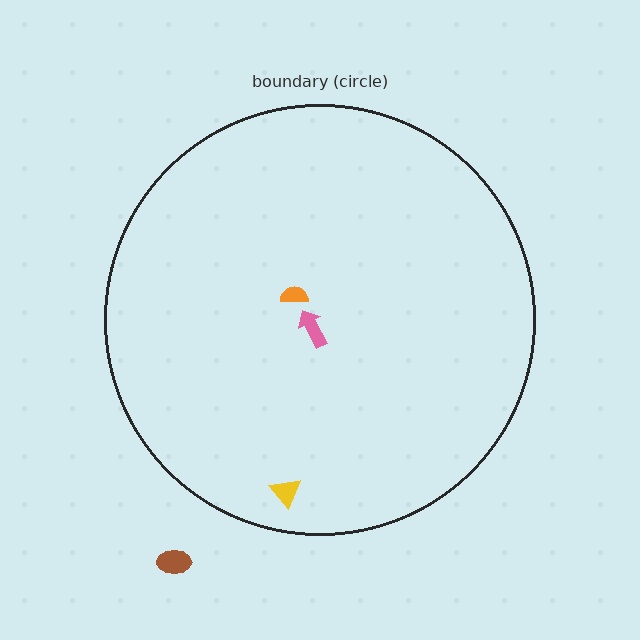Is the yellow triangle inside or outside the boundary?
Inside.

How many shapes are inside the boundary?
3 inside, 1 outside.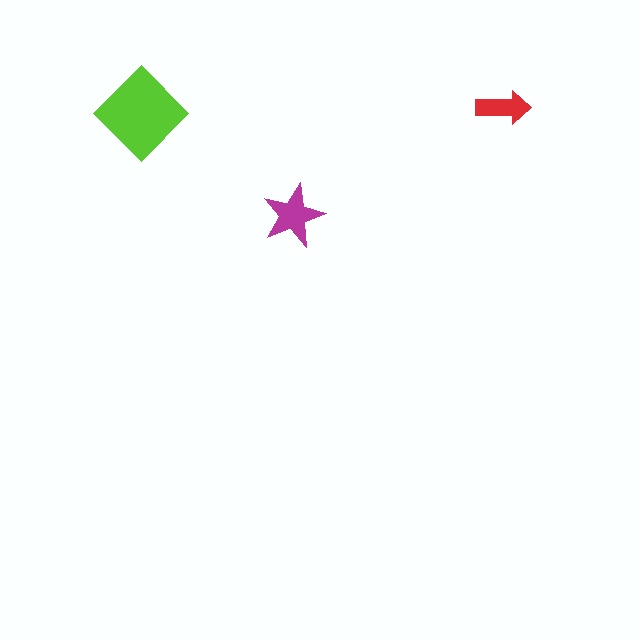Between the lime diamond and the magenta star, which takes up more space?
The lime diamond.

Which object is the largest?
The lime diamond.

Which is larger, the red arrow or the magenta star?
The magenta star.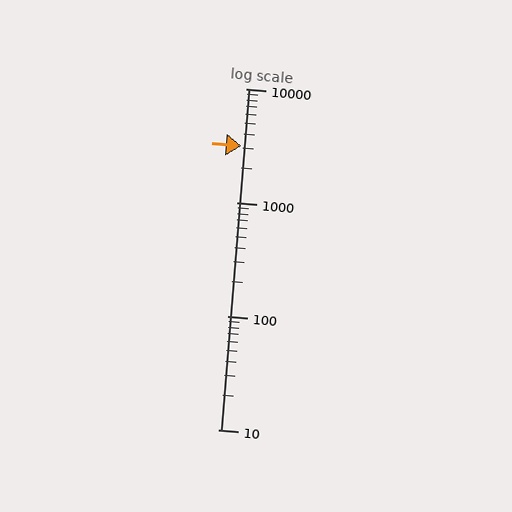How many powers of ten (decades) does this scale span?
The scale spans 3 decades, from 10 to 10000.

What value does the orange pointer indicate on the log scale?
The pointer indicates approximately 3100.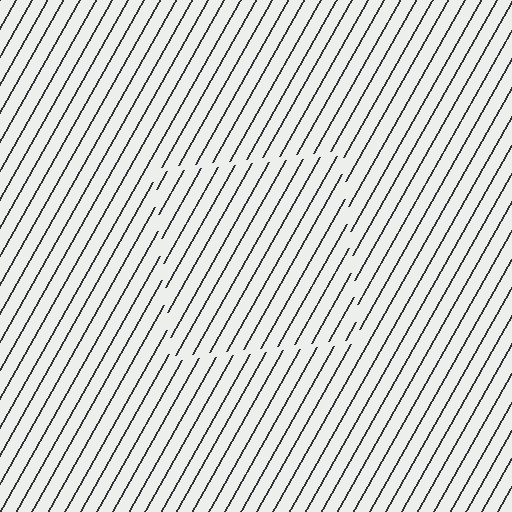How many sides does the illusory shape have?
4 sides — the line-ends trace a square.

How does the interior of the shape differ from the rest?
The interior of the shape contains the same grating, shifted by half a period — the contour is defined by the phase discontinuity where line-ends from the inner and outer gratings abut.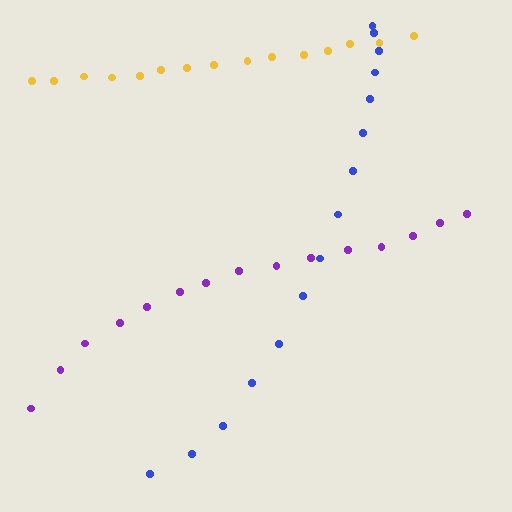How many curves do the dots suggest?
There are 3 distinct paths.